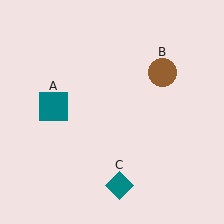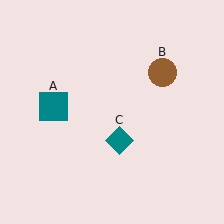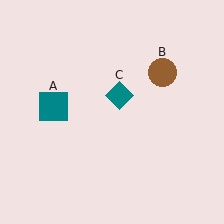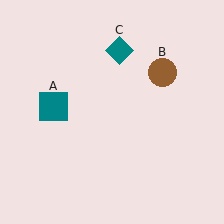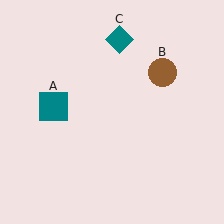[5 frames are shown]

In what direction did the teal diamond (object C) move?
The teal diamond (object C) moved up.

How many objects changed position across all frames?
1 object changed position: teal diamond (object C).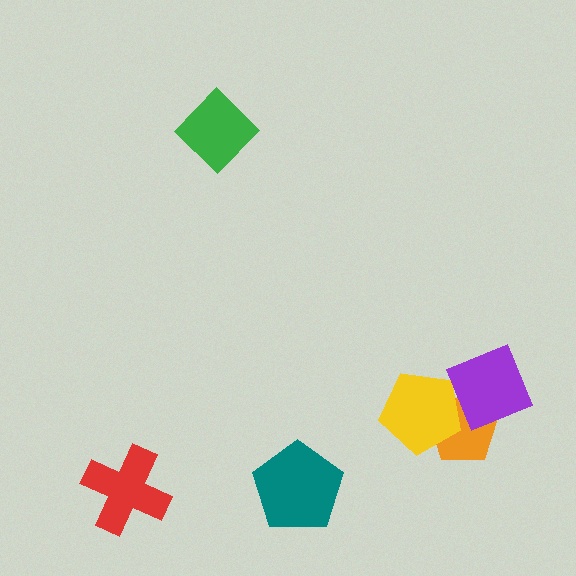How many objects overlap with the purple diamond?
2 objects overlap with the purple diamond.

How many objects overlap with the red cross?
0 objects overlap with the red cross.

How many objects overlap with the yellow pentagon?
2 objects overlap with the yellow pentagon.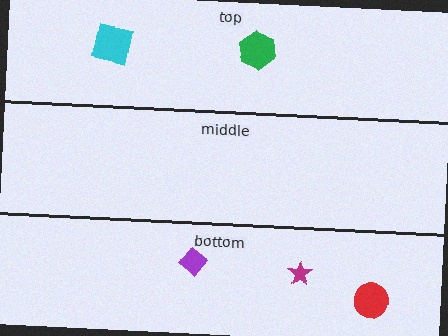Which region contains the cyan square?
The top region.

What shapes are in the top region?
The cyan square, the green hexagon.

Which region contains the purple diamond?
The bottom region.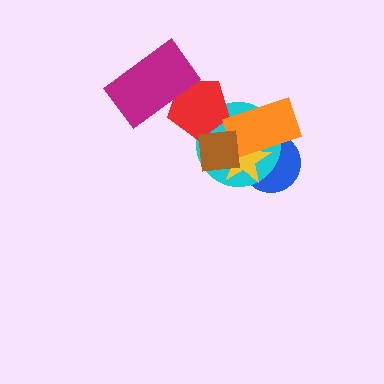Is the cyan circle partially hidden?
Yes, it is partially covered by another shape.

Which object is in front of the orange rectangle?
The brown square is in front of the orange rectangle.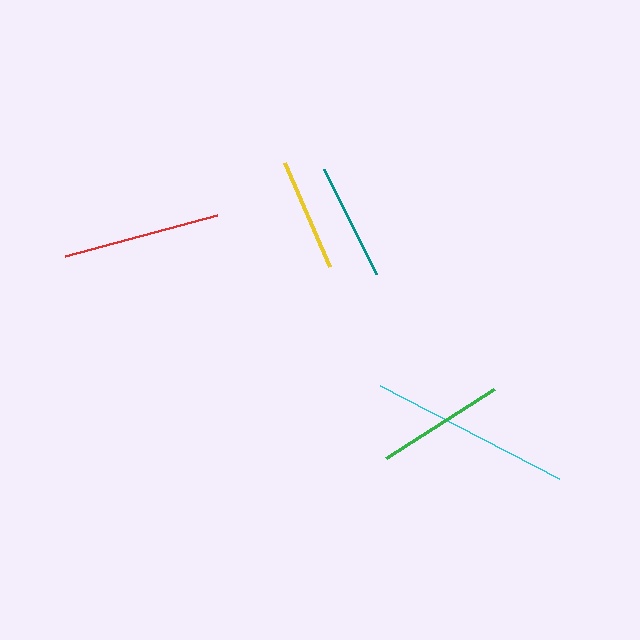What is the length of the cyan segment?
The cyan segment is approximately 202 pixels long.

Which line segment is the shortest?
The yellow line is the shortest at approximately 113 pixels.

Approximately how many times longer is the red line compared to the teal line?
The red line is approximately 1.3 times the length of the teal line.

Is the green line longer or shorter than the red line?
The red line is longer than the green line.